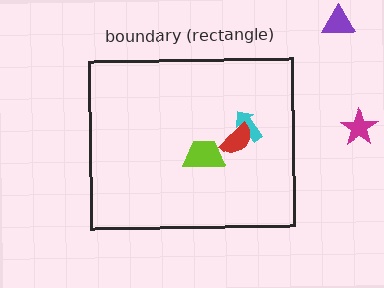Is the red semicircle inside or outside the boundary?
Inside.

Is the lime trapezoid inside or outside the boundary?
Inside.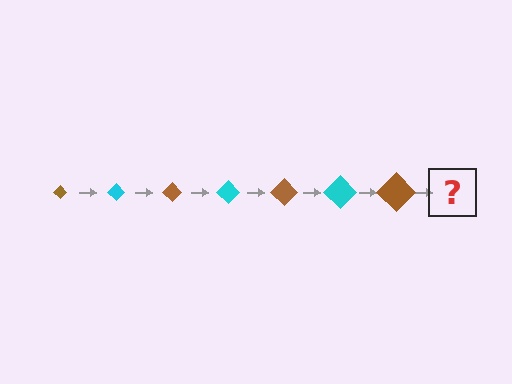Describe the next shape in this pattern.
It should be a cyan diamond, larger than the previous one.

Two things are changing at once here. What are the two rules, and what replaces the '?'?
The two rules are that the diamond grows larger each step and the color cycles through brown and cyan. The '?' should be a cyan diamond, larger than the previous one.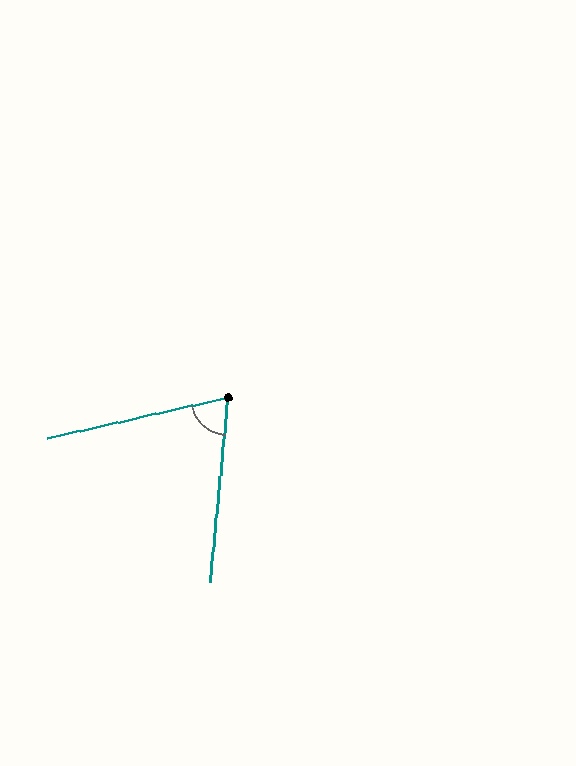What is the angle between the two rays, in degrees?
Approximately 72 degrees.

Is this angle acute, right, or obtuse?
It is acute.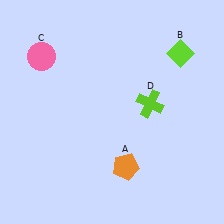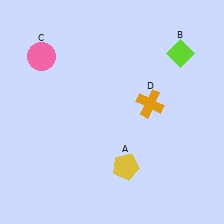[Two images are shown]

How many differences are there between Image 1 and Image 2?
There are 2 differences between the two images.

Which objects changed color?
A changed from orange to yellow. D changed from lime to orange.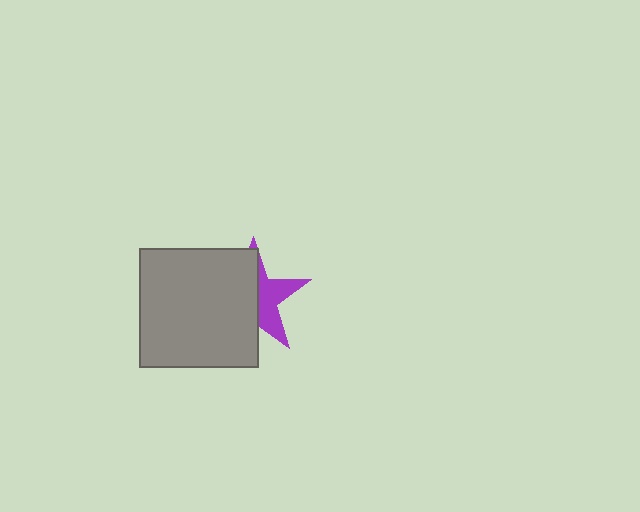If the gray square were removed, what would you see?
You would see the complete purple star.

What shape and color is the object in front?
The object in front is a gray square.